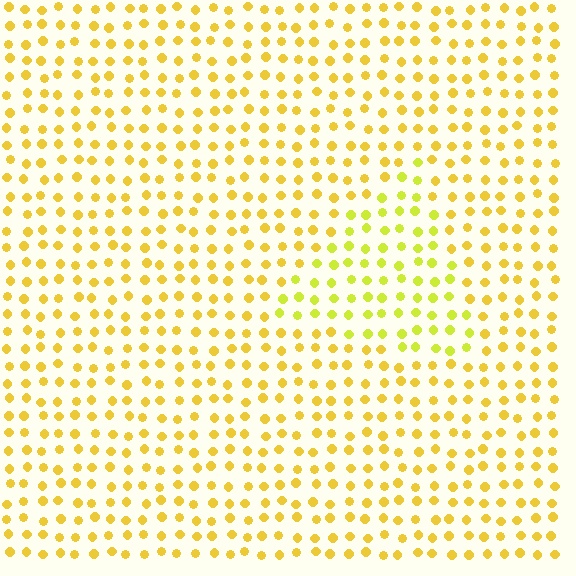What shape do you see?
I see a triangle.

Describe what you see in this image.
The image is filled with small yellow elements in a uniform arrangement. A triangle-shaped region is visible where the elements are tinted to a slightly different hue, forming a subtle color boundary.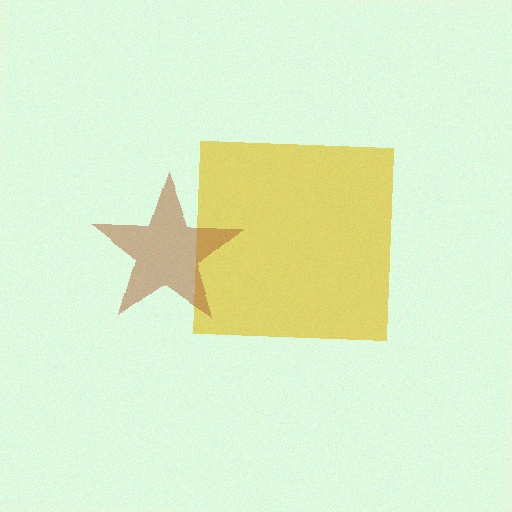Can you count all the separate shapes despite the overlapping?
Yes, there are 2 separate shapes.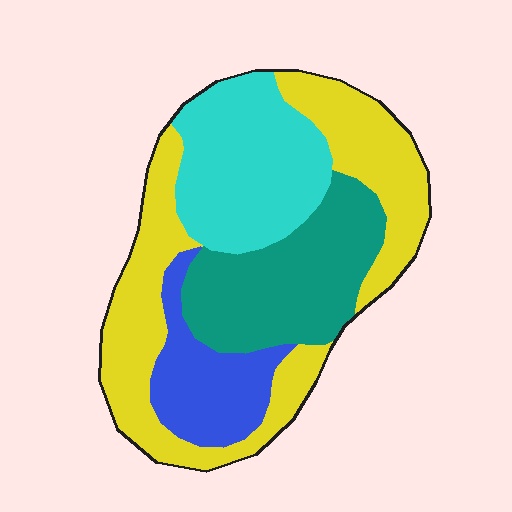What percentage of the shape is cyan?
Cyan covers 24% of the shape.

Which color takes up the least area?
Blue, at roughly 15%.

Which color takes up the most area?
Yellow, at roughly 40%.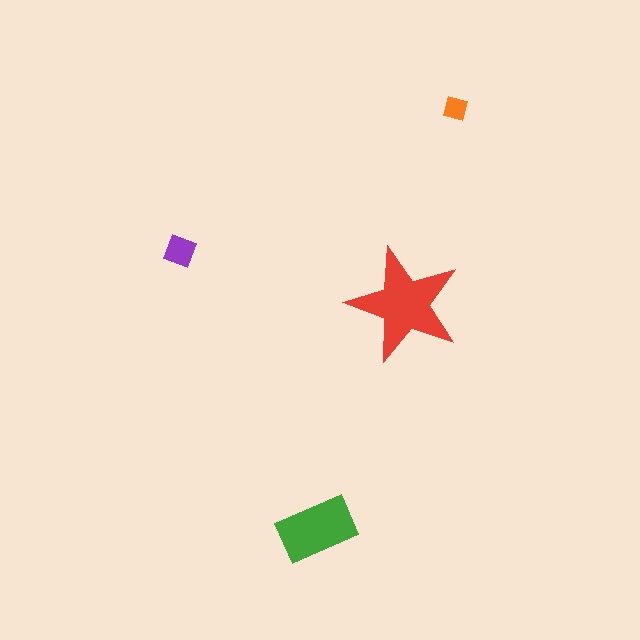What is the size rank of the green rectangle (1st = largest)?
2nd.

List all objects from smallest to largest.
The orange square, the purple square, the green rectangle, the red star.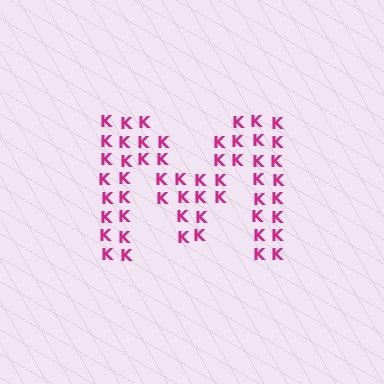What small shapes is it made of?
It is made of small letter K's.